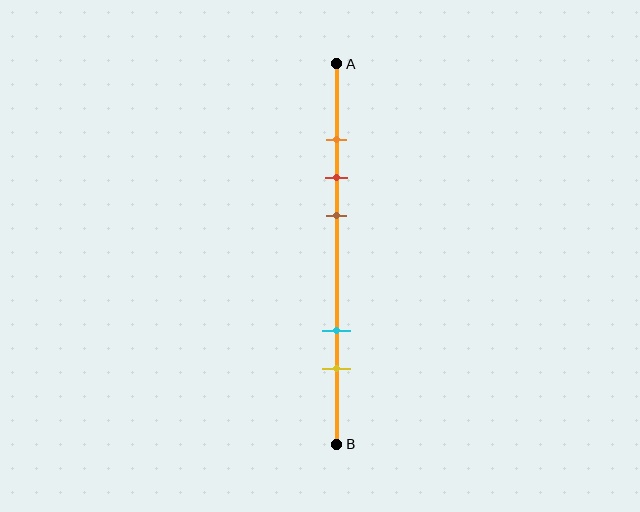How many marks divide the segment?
There are 5 marks dividing the segment.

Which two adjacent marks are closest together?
The orange and red marks are the closest adjacent pair.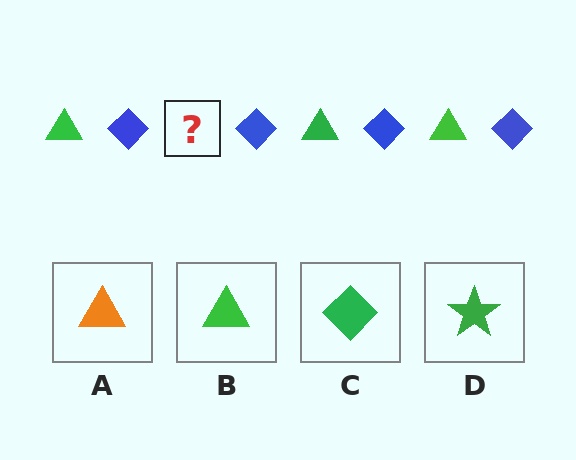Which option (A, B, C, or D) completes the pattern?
B.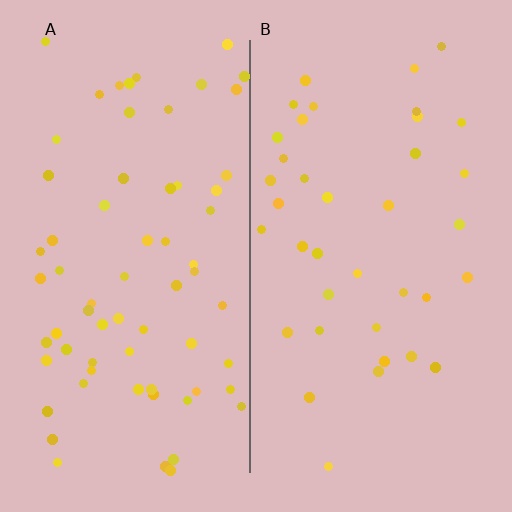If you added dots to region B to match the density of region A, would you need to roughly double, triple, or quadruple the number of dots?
Approximately double.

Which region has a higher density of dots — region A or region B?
A (the left).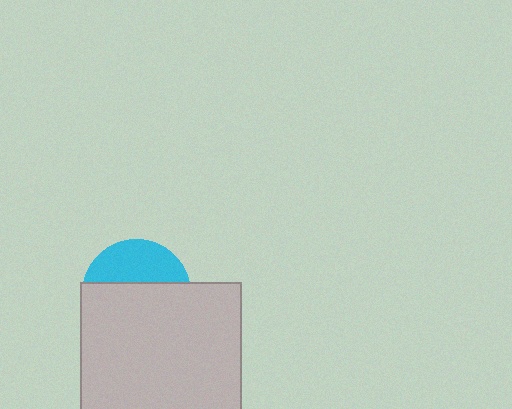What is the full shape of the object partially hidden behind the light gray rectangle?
The partially hidden object is a cyan circle.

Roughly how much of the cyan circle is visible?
A small part of it is visible (roughly 36%).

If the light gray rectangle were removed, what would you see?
You would see the complete cyan circle.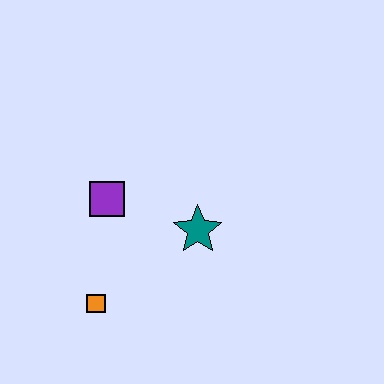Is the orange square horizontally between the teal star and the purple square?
No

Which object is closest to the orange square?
The purple square is closest to the orange square.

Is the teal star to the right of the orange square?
Yes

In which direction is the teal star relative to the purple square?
The teal star is to the right of the purple square.